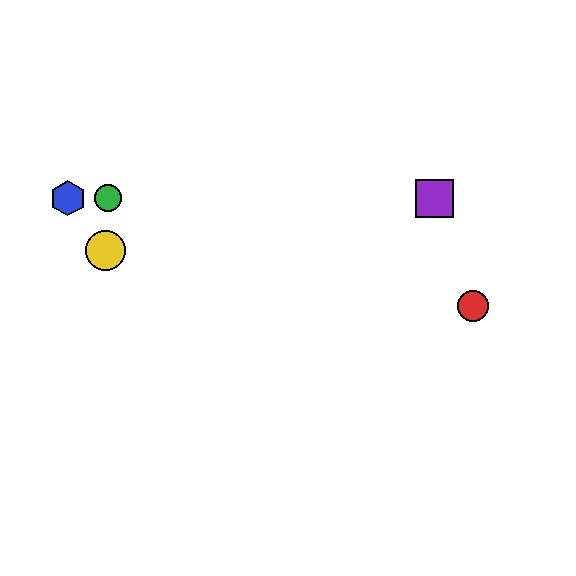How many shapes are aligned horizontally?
3 shapes (the blue hexagon, the green circle, the purple square) are aligned horizontally.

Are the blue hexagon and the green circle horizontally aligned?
Yes, both are at y≈198.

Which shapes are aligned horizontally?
The blue hexagon, the green circle, the purple square are aligned horizontally.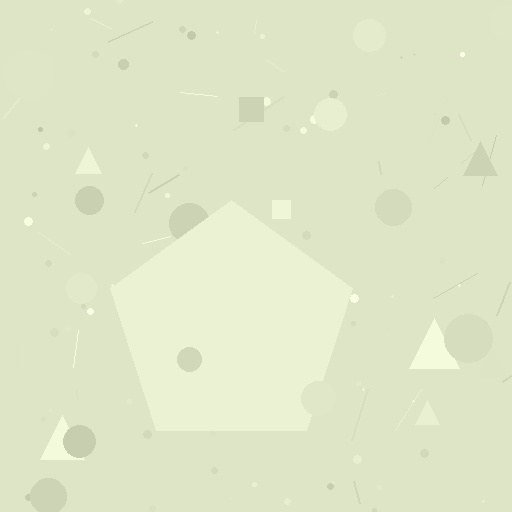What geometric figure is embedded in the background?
A pentagon is embedded in the background.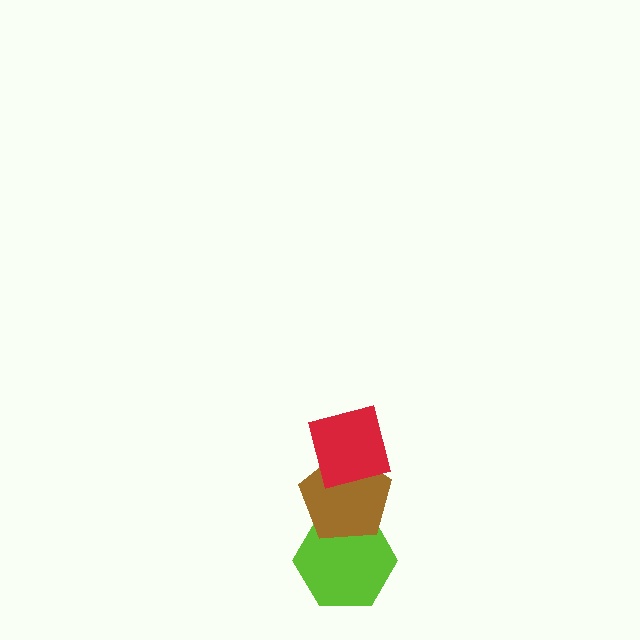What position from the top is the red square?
The red square is 1st from the top.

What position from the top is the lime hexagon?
The lime hexagon is 3rd from the top.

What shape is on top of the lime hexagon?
The brown pentagon is on top of the lime hexagon.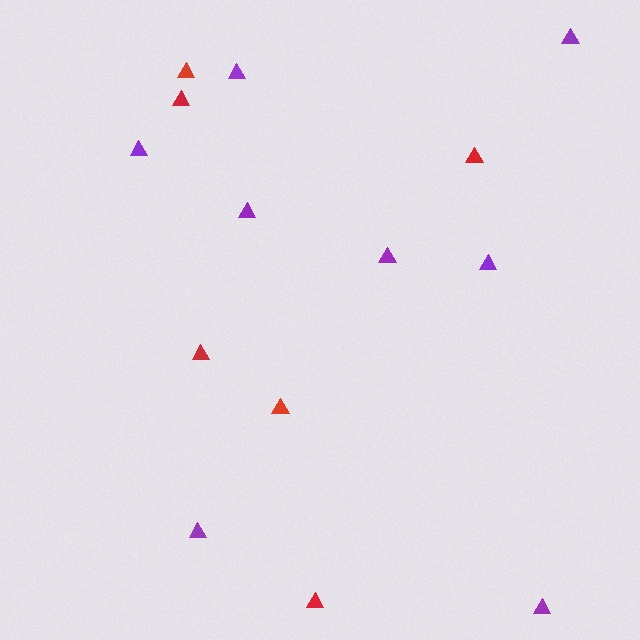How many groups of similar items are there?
There are 2 groups: one group of red triangles (6) and one group of purple triangles (8).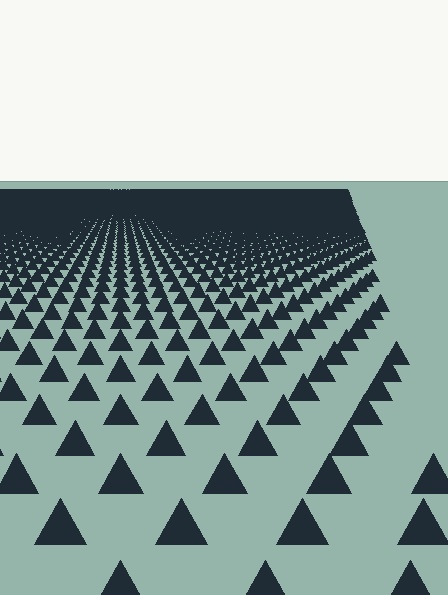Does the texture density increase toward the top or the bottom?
Density increases toward the top.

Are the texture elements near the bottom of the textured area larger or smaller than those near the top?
Larger. Near the bottom, elements are closer to the viewer and appear at a bigger on-screen size.